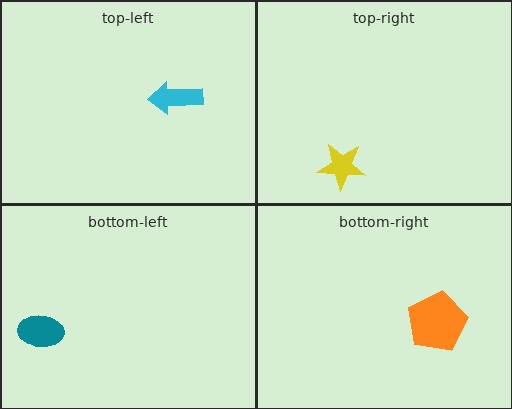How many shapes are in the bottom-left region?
1.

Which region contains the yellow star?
The top-right region.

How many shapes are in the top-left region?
1.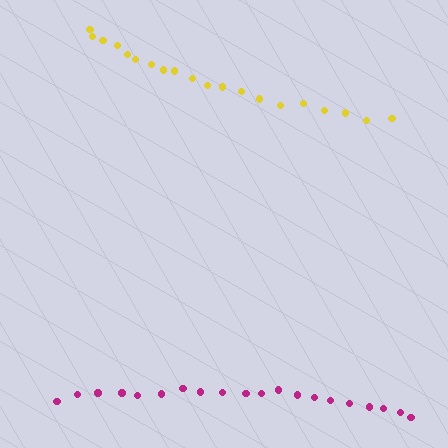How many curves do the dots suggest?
There are 2 distinct paths.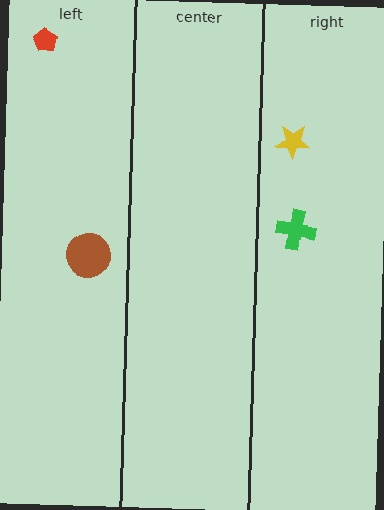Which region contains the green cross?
The right region.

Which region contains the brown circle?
The left region.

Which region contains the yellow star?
The right region.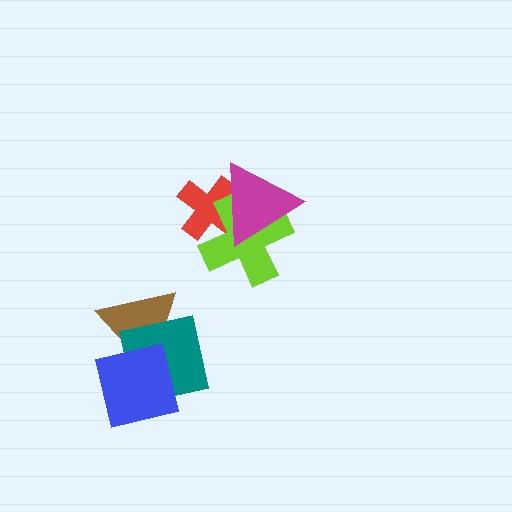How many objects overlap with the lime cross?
2 objects overlap with the lime cross.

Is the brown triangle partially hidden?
Yes, it is partially covered by another shape.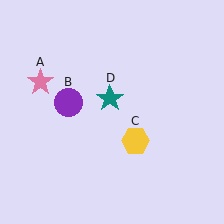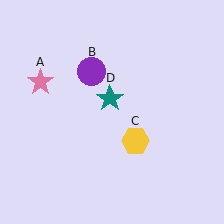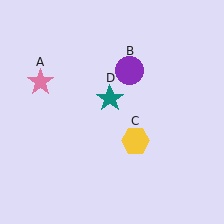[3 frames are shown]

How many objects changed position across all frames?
1 object changed position: purple circle (object B).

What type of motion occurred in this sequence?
The purple circle (object B) rotated clockwise around the center of the scene.